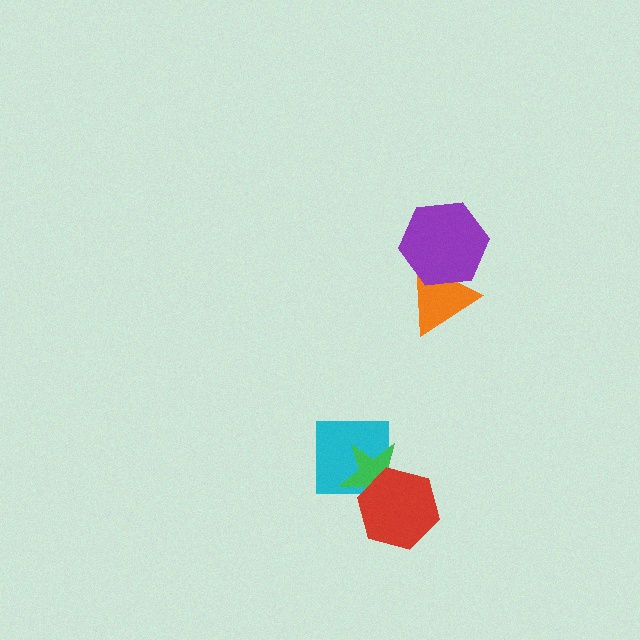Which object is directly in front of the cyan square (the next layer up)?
The green star is directly in front of the cyan square.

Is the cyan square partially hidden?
Yes, it is partially covered by another shape.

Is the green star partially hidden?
Yes, it is partially covered by another shape.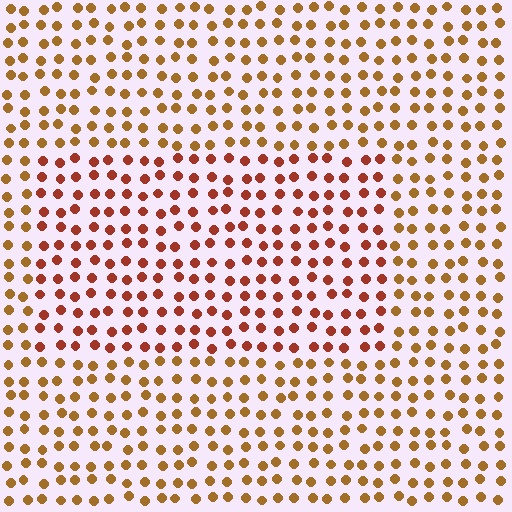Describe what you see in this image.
The image is filled with small brown elements in a uniform arrangement. A rectangle-shaped region is visible where the elements are tinted to a slightly different hue, forming a subtle color boundary.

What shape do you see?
I see a rectangle.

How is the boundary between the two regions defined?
The boundary is defined purely by a slight shift in hue (about 28 degrees). Spacing, size, and orientation are identical on both sides.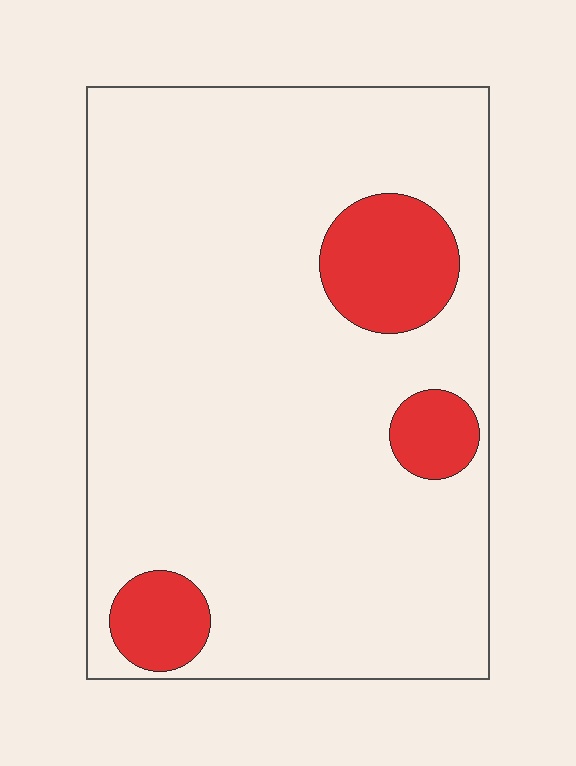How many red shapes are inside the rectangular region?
3.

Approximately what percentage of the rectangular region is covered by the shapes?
Approximately 15%.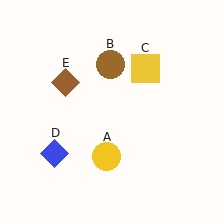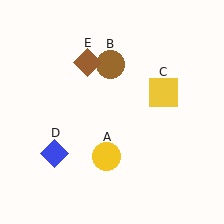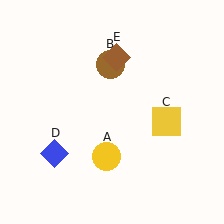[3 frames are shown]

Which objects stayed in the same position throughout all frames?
Yellow circle (object A) and brown circle (object B) and blue diamond (object D) remained stationary.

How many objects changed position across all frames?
2 objects changed position: yellow square (object C), brown diamond (object E).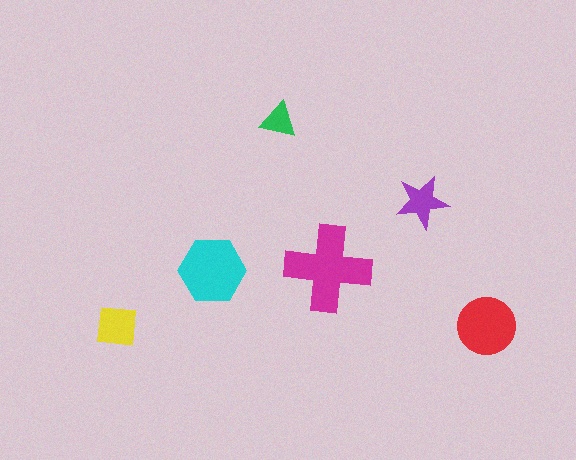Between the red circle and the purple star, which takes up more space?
The red circle.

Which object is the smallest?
The green triangle.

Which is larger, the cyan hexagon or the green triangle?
The cyan hexagon.